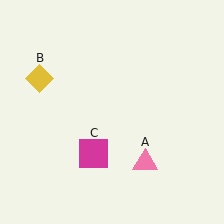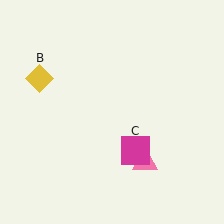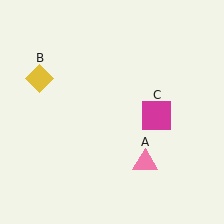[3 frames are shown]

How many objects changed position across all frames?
1 object changed position: magenta square (object C).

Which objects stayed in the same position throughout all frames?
Pink triangle (object A) and yellow diamond (object B) remained stationary.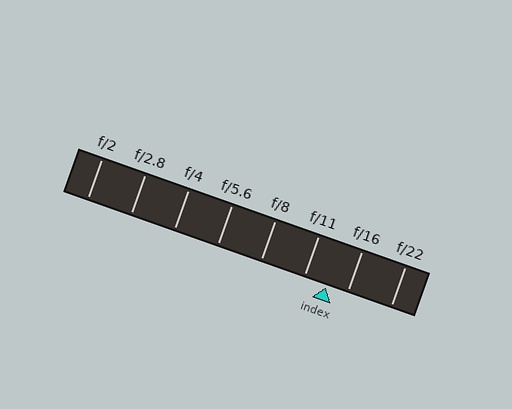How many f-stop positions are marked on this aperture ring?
There are 8 f-stop positions marked.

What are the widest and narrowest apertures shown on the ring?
The widest aperture shown is f/2 and the narrowest is f/22.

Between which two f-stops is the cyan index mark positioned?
The index mark is between f/11 and f/16.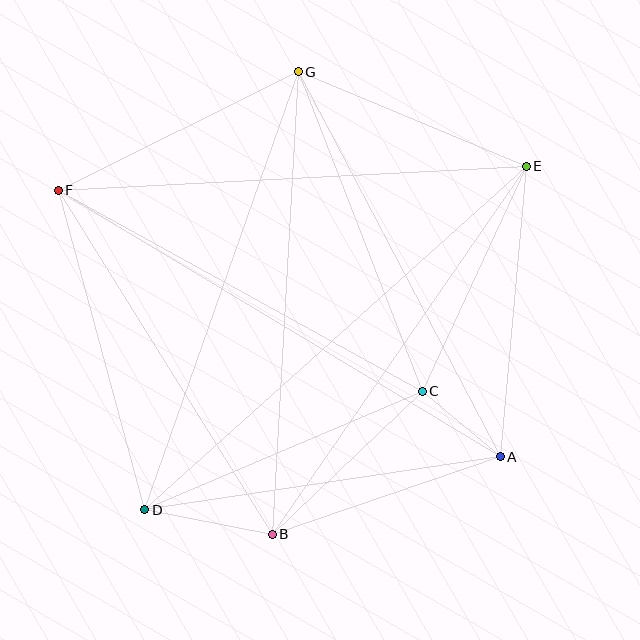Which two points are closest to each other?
Points A and C are closest to each other.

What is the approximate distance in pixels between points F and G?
The distance between F and G is approximately 268 pixels.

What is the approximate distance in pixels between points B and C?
The distance between B and C is approximately 207 pixels.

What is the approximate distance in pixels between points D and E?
The distance between D and E is approximately 513 pixels.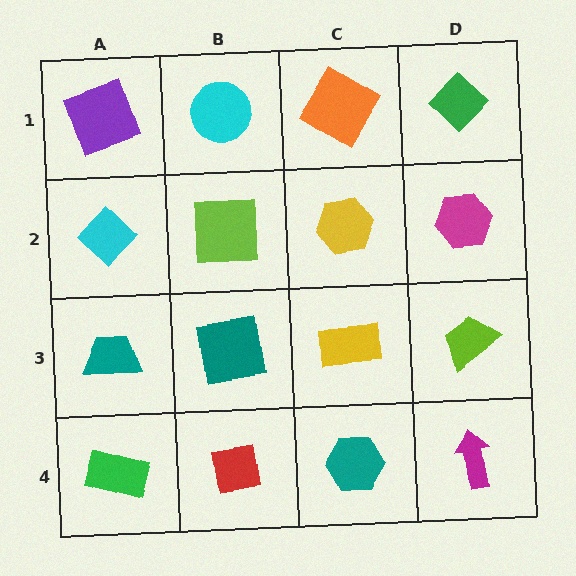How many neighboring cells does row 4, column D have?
2.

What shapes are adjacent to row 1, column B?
A lime square (row 2, column B), a purple square (row 1, column A), an orange diamond (row 1, column C).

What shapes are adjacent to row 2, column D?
A green diamond (row 1, column D), a lime trapezoid (row 3, column D), a yellow hexagon (row 2, column C).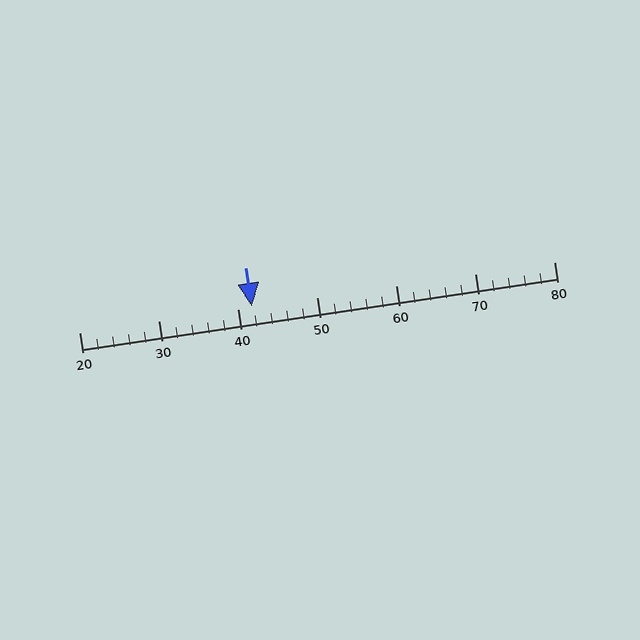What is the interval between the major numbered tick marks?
The major tick marks are spaced 10 units apart.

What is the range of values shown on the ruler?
The ruler shows values from 20 to 80.